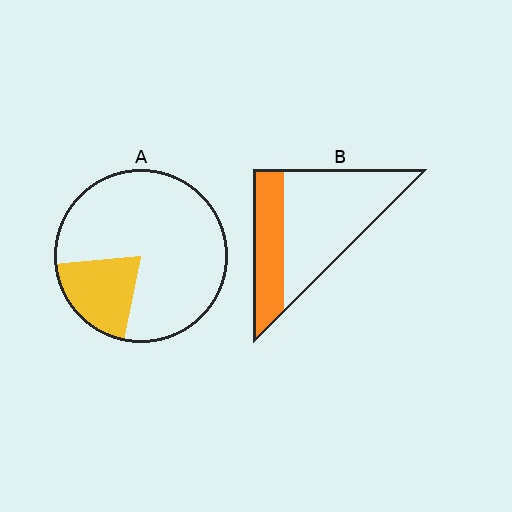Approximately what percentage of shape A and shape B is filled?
A is approximately 20% and B is approximately 30%.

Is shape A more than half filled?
No.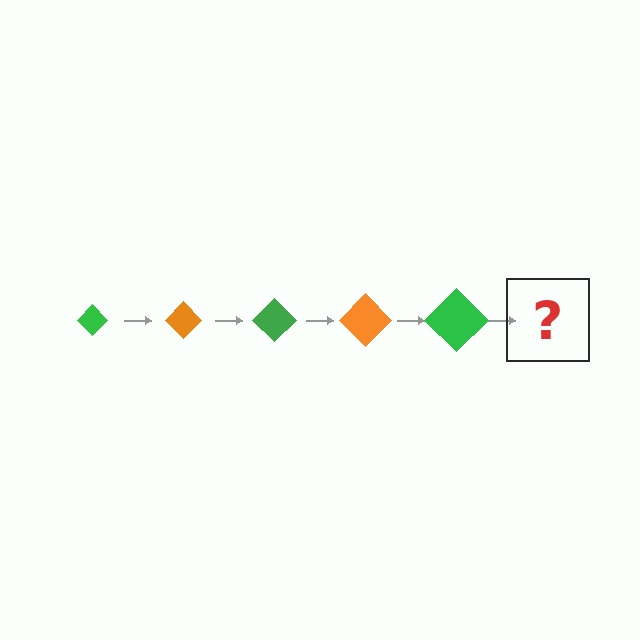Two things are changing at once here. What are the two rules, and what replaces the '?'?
The two rules are that the diamond grows larger each step and the color cycles through green and orange. The '?' should be an orange diamond, larger than the previous one.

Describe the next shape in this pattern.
It should be an orange diamond, larger than the previous one.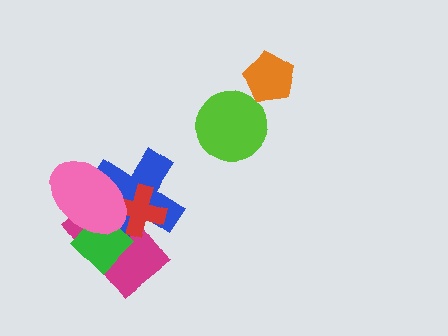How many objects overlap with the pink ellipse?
4 objects overlap with the pink ellipse.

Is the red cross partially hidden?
Yes, it is partially covered by another shape.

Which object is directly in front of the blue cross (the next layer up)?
The red cross is directly in front of the blue cross.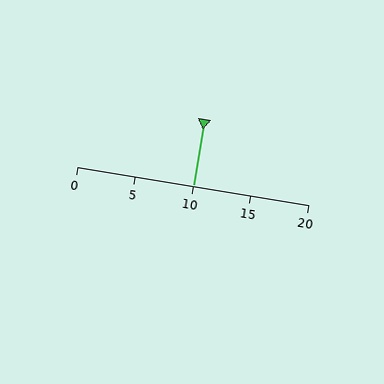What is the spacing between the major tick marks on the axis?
The major ticks are spaced 5 apart.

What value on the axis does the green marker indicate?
The marker indicates approximately 10.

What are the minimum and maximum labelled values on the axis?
The axis runs from 0 to 20.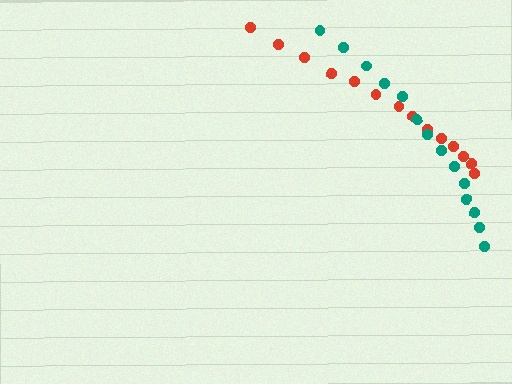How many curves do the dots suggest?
There are 2 distinct paths.